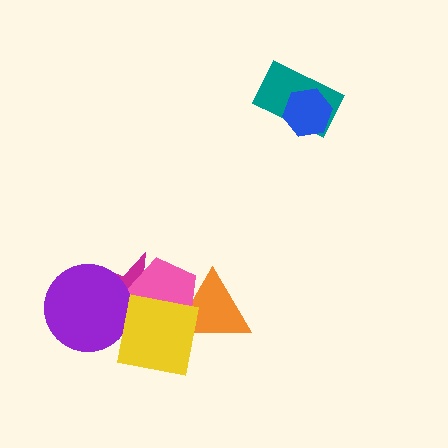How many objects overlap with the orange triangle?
2 objects overlap with the orange triangle.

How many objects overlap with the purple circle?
2 objects overlap with the purple circle.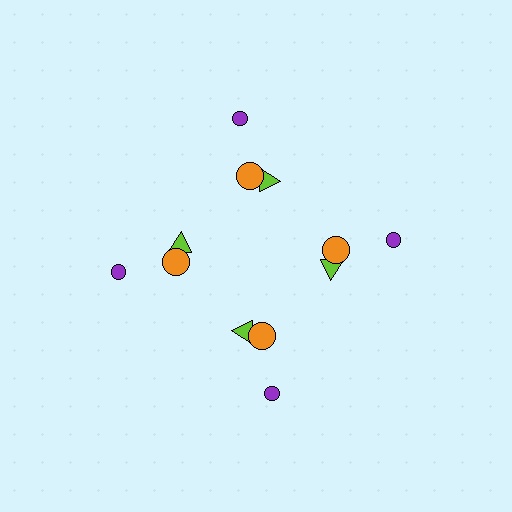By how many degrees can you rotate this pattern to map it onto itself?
The pattern maps onto itself every 90 degrees of rotation.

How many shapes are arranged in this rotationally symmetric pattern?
There are 12 shapes, arranged in 4 groups of 3.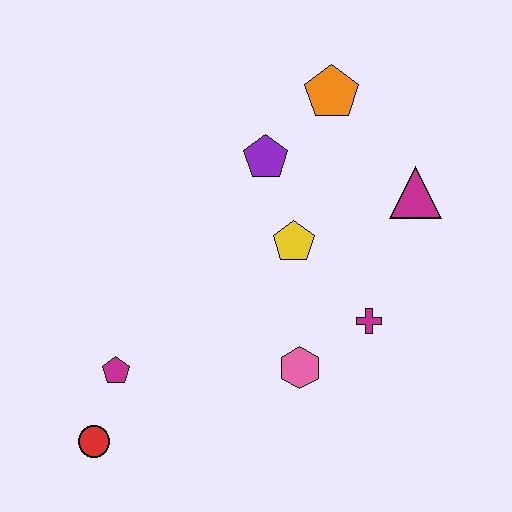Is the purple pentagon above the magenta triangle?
Yes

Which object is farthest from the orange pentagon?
The red circle is farthest from the orange pentagon.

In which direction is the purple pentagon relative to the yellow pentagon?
The purple pentagon is above the yellow pentagon.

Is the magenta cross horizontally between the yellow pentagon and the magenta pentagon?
No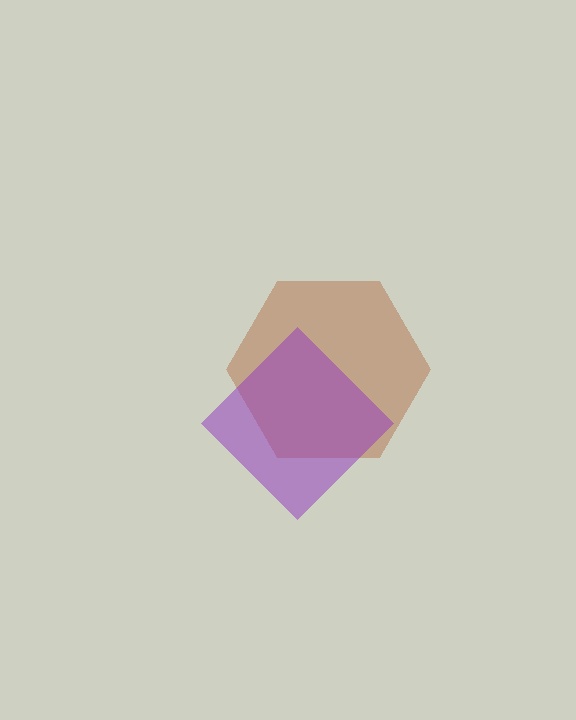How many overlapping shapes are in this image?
There are 2 overlapping shapes in the image.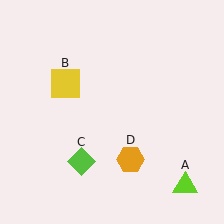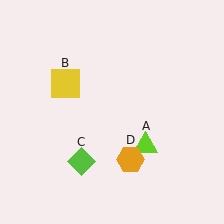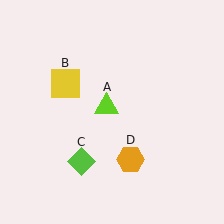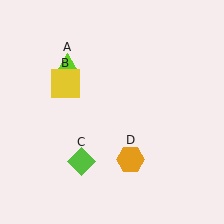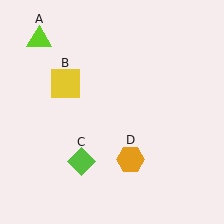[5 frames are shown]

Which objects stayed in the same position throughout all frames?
Yellow square (object B) and lime diamond (object C) and orange hexagon (object D) remained stationary.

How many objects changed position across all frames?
1 object changed position: lime triangle (object A).